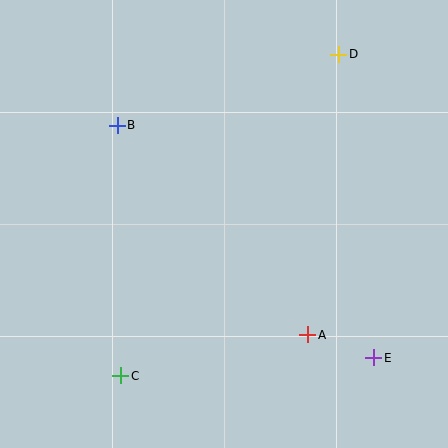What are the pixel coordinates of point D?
Point D is at (339, 54).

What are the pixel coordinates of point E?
Point E is at (374, 358).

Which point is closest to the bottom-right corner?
Point E is closest to the bottom-right corner.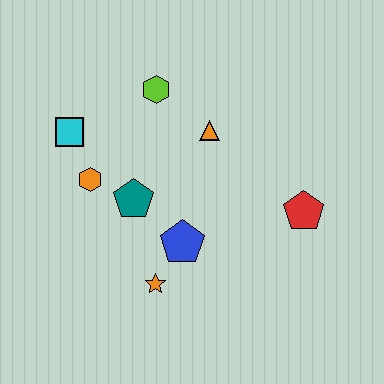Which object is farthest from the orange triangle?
The orange star is farthest from the orange triangle.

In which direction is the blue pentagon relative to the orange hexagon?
The blue pentagon is to the right of the orange hexagon.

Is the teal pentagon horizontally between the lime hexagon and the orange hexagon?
Yes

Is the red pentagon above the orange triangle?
No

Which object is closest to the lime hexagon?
The orange triangle is closest to the lime hexagon.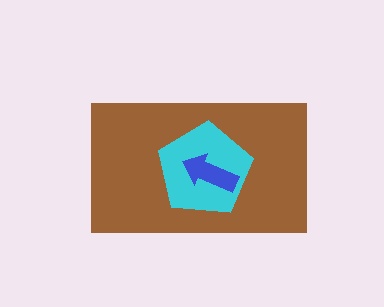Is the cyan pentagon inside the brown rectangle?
Yes.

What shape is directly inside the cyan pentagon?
The blue arrow.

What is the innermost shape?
The blue arrow.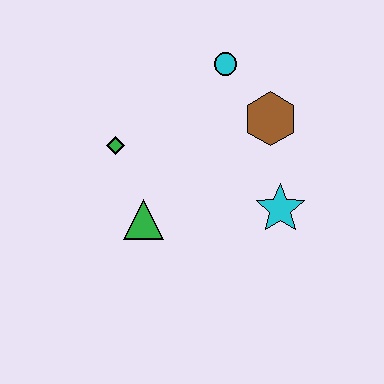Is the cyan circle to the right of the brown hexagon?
No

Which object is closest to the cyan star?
The brown hexagon is closest to the cyan star.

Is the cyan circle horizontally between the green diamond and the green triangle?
No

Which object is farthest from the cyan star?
The green diamond is farthest from the cyan star.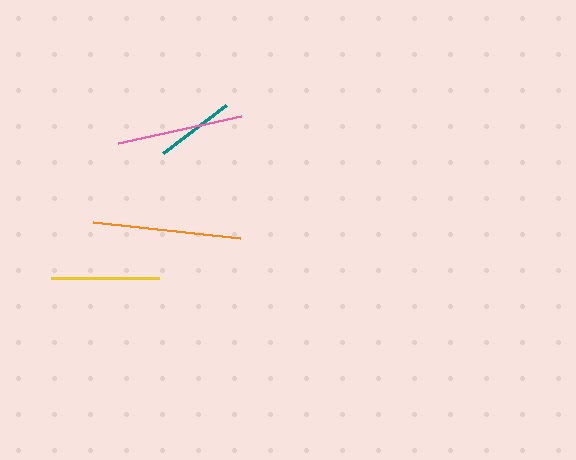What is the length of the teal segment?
The teal segment is approximately 79 pixels long.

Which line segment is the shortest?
The teal line is the shortest at approximately 79 pixels.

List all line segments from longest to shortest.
From longest to shortest: orange, pink, yellow, teal.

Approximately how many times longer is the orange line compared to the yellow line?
The orange line is approximately 1.4 times the length of the yellow line.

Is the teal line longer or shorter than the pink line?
The pink line is longer than the teal line.